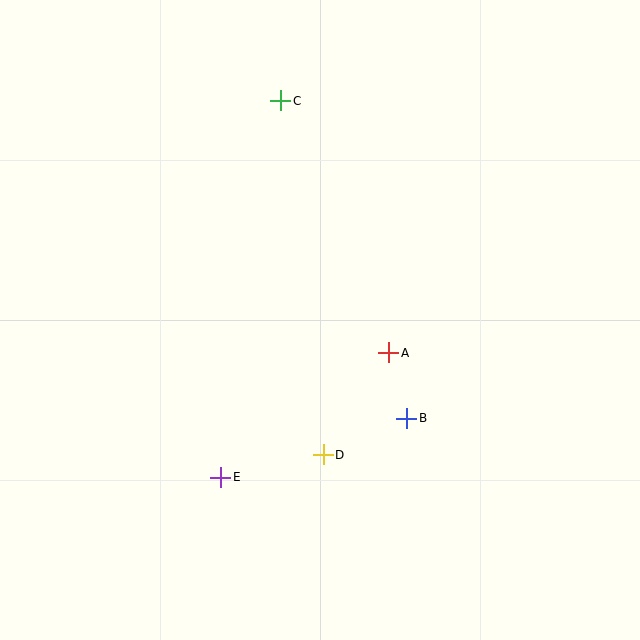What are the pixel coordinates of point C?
Point C is at (281, 101).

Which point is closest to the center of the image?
Point A at (389, 353) is closest to the center.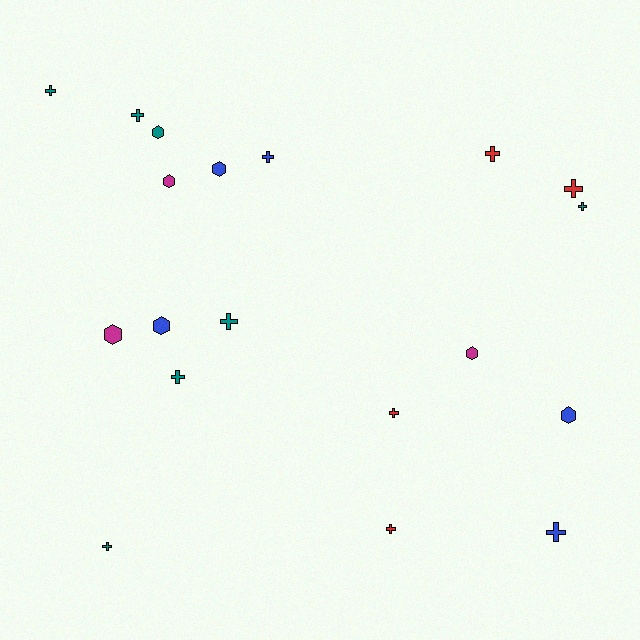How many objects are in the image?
There are 19 objects.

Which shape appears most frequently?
Cross, with 12 objects.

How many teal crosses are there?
There are 6 teal crosses.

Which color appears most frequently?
Teal, with 7 objects.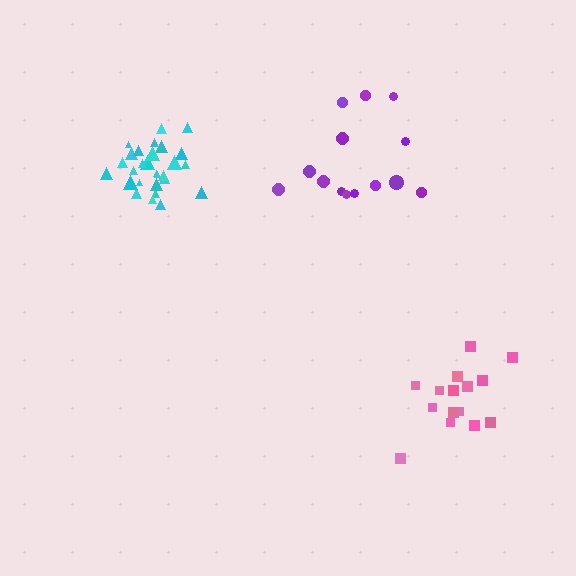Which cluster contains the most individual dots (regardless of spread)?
Cyan (28).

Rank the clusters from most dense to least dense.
cyan, pink, purple.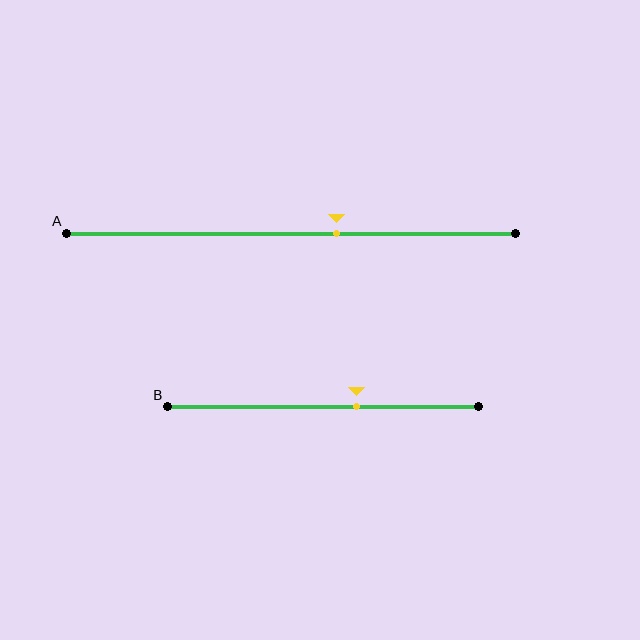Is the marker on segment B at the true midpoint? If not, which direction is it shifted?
No, the marker on segment B is shifted to the right by about 11% of the segment length.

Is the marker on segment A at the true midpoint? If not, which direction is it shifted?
No, the marker on segment A is shifted to the right by about 10% of the segment length.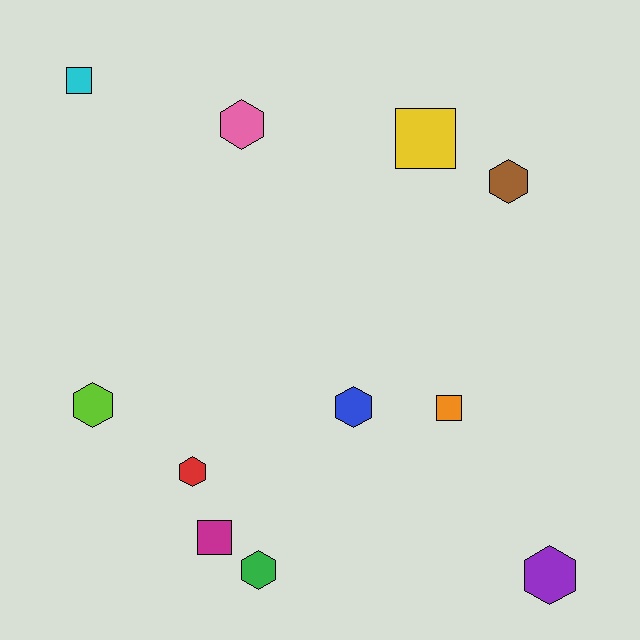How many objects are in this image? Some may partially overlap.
There are 11 objects.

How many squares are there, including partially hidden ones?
There are 4 squares.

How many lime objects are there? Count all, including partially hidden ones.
There is 1 lime object.